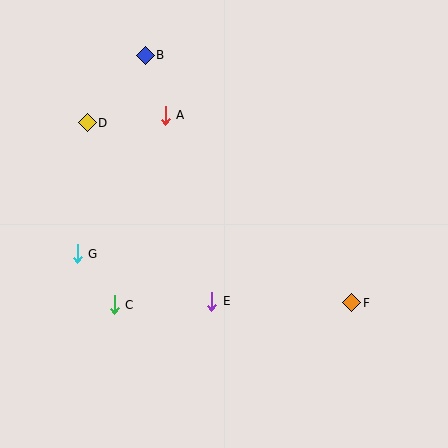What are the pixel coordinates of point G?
Point G is at (77, 254).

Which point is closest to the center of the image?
Point E at (212, 301) is closest to the center.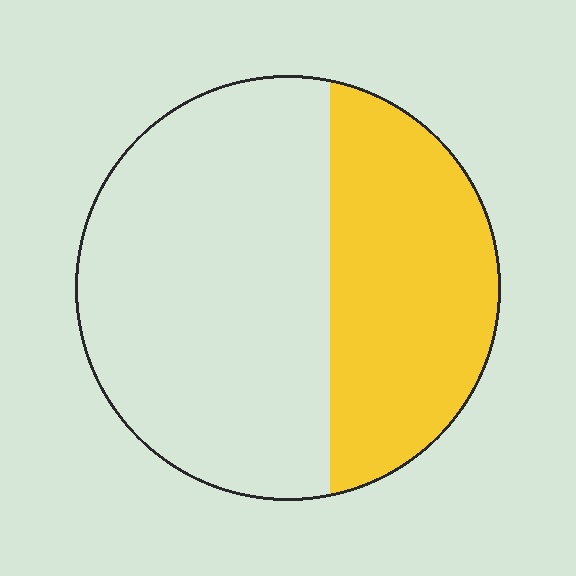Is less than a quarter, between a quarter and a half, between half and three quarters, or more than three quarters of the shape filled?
Between a quarter and a half.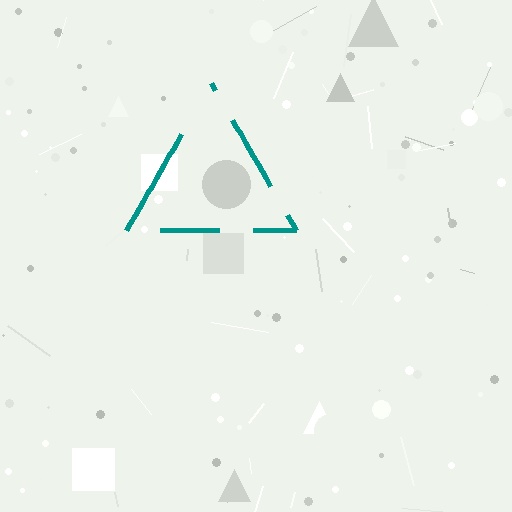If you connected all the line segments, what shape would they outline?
They would outline a triangle.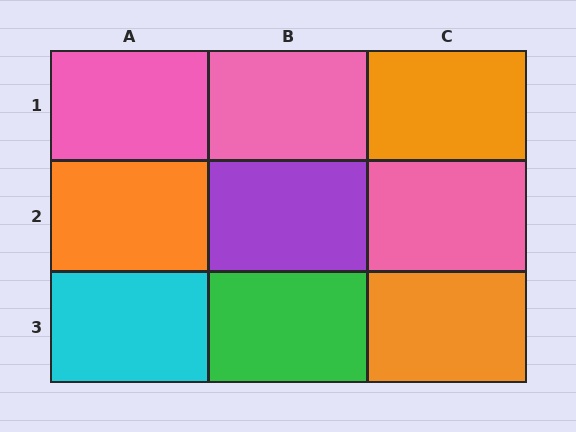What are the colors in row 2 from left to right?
Orange, purple, pink.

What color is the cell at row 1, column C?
Orange.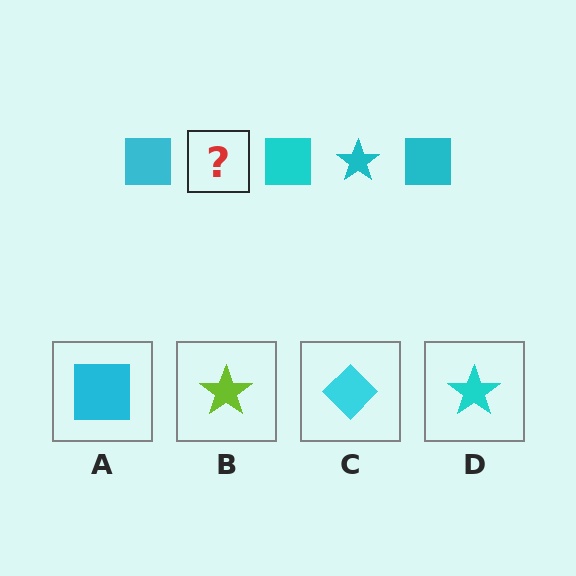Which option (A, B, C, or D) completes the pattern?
D.